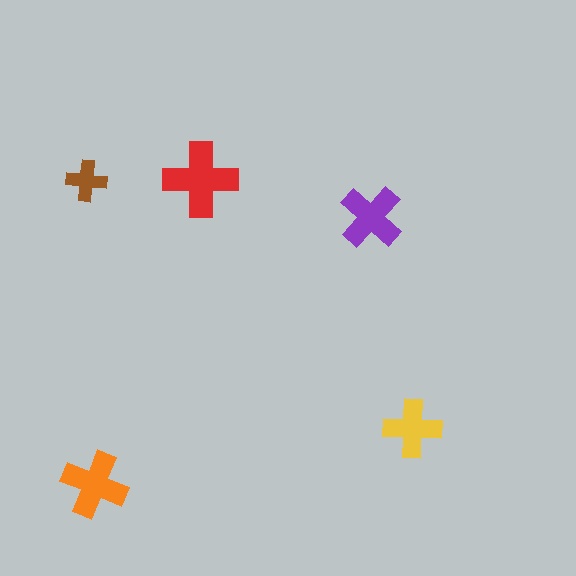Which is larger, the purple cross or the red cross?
The red one.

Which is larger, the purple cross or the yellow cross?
The purple one.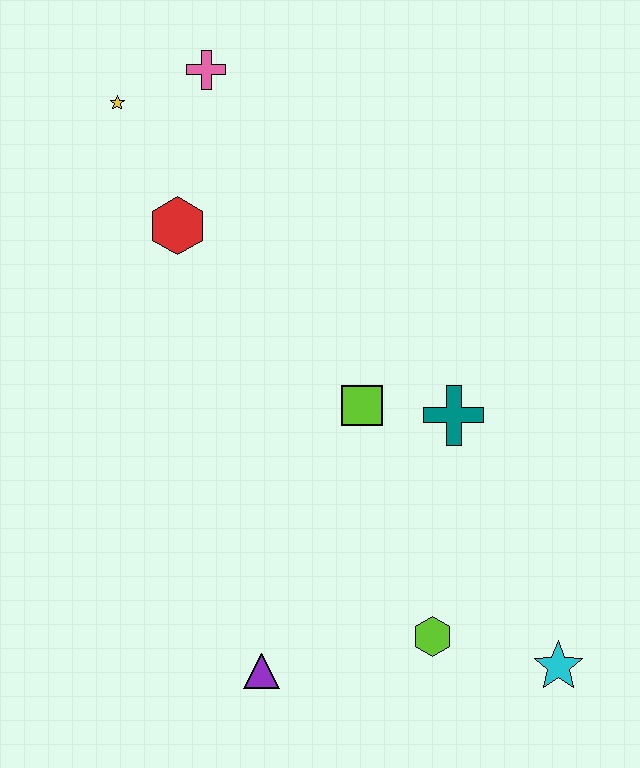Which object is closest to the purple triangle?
The lime hexagon is closest to the purple triangle.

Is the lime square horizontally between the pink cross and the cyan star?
Yes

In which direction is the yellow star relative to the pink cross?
The yellow star is to the left of the pink cross.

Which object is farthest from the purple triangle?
The pink cross is farthest from the purple triangle.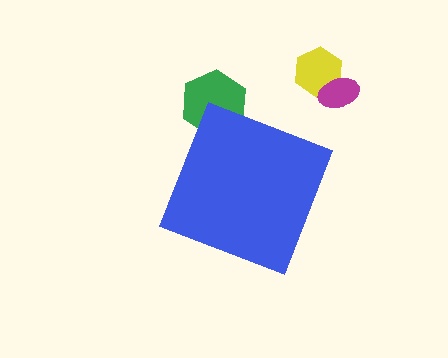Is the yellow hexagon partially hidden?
No, the yellow hexagon is fully visible.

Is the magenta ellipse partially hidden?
No, the magenta ellipse is fully visible.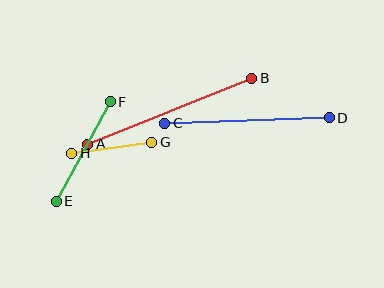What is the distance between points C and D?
The distance is approximately 165 pixels.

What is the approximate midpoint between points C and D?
The midpoint is at approximately (247, 121) pixels.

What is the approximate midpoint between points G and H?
The midpoint is at approximately (112, 148) pixels.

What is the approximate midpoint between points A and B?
The midpoint is at approximately (170, 111) pixels.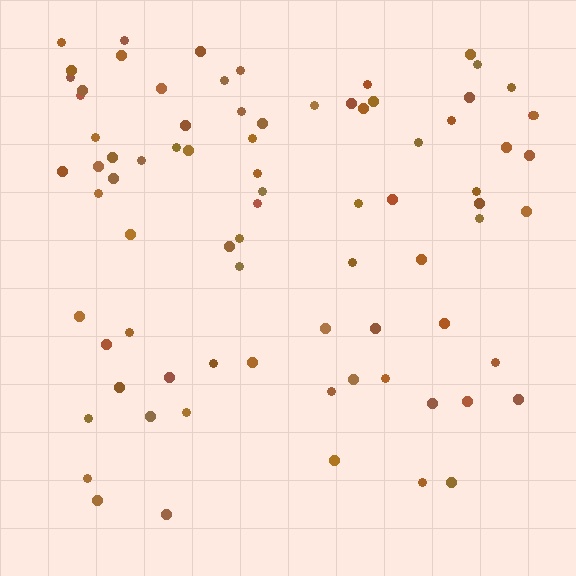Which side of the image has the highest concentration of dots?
The top.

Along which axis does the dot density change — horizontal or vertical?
Vertical.